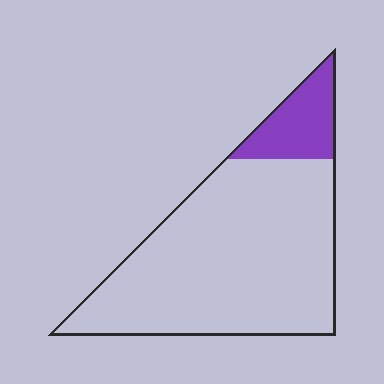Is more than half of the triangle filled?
No.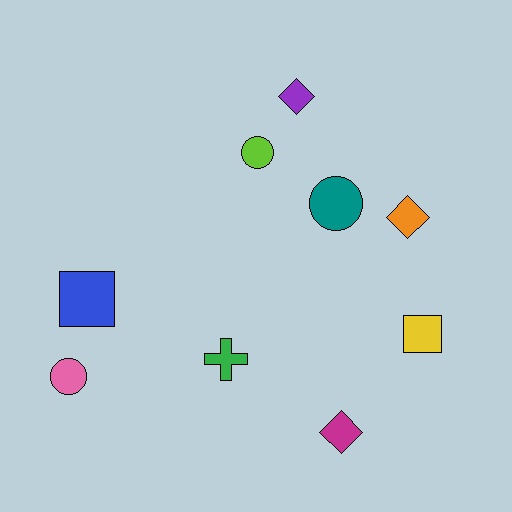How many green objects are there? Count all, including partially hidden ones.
There is 1 green object.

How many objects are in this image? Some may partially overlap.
There are 9 objects.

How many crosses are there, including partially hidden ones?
There is 1 cross.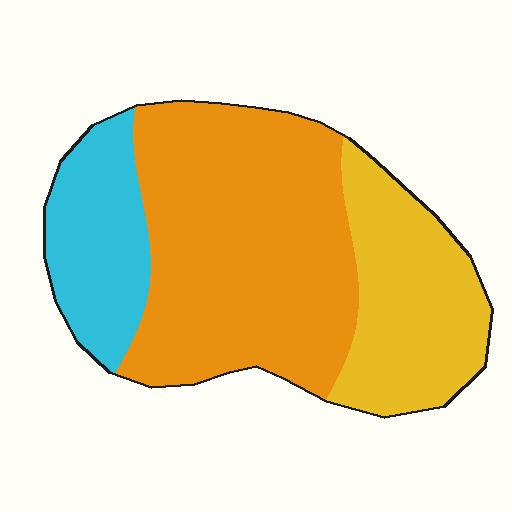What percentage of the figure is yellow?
Yellow takes up between a sixth and a third of the figure.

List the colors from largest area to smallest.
From largest to smallest: orange, yellow, cyan.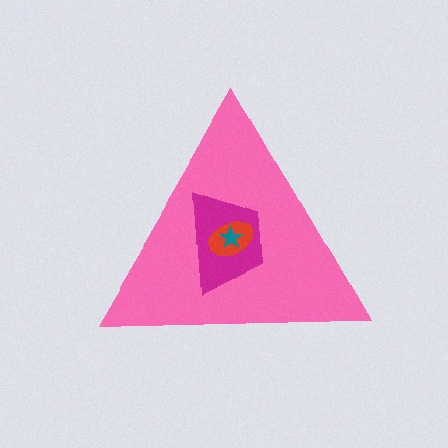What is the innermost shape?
The teal star.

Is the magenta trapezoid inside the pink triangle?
Yes.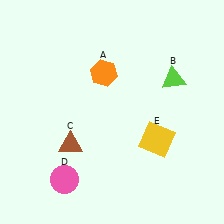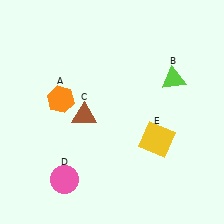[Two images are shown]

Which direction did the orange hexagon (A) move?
The orange hexagon (A) moved left.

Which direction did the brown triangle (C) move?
The brown triangle (C) moved up.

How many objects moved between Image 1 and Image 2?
2 objects moved between the two images.